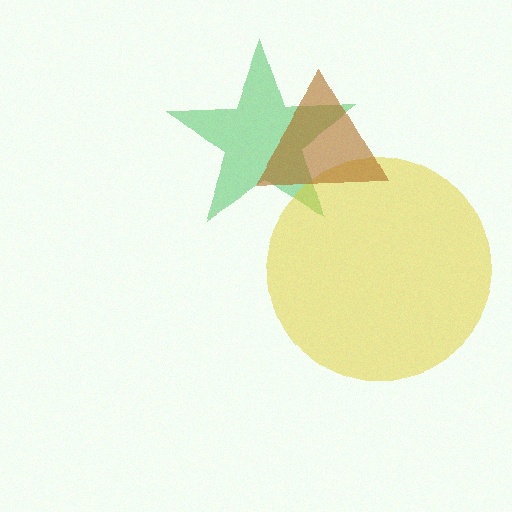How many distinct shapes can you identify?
There are 3 distinct shapes: a green star, a yellow circle, a brown triangle.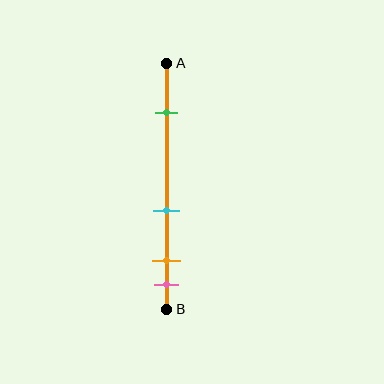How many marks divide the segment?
There are 4 marks dividing the segment.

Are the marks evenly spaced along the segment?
No, the marks are not evenly spaced.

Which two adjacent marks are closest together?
The orange and pink marks are the closest adjacent pair.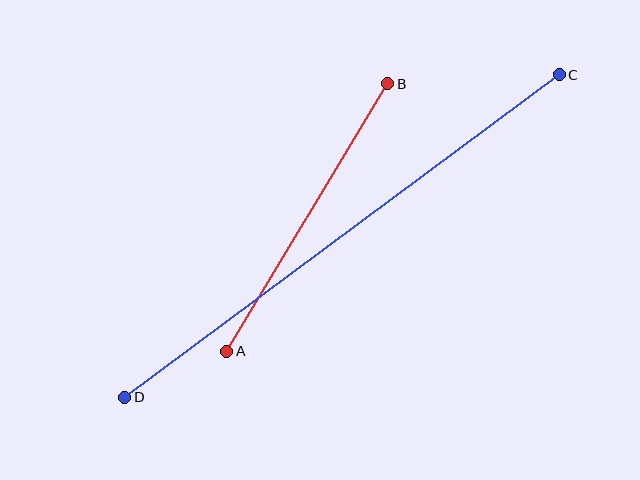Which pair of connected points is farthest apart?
Points C and D are farthest apart.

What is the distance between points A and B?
The distance is approximately 312 pixels.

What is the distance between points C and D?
The distance is approximately 541 pixels.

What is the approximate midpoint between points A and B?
The midpoint is at approximately (307, 218) pixels.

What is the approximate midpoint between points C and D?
The midpoint is at approximately (342, 236) pixels.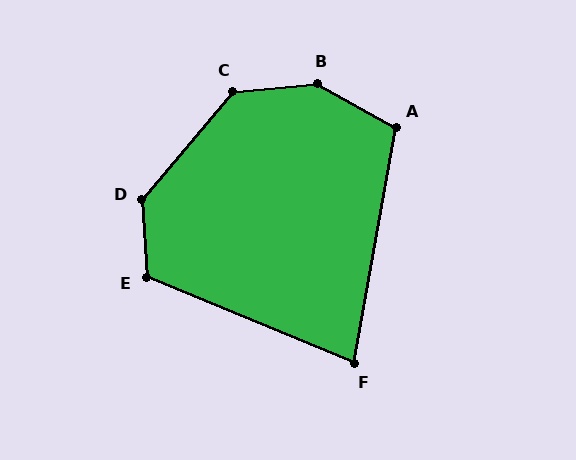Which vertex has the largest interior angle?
B, at approximately 146 degrees.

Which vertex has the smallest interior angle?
F, at approximately 78 degrees.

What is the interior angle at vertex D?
Approximately 137 degrees (obtuse).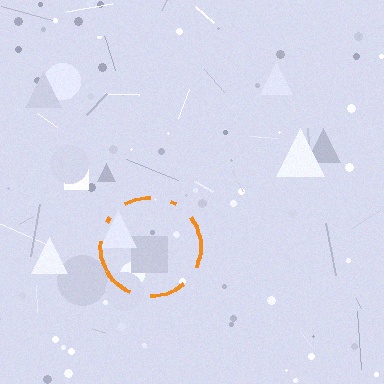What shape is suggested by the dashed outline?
The dashed outline suggests a circle.